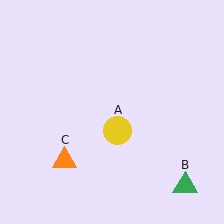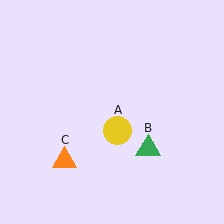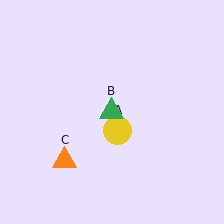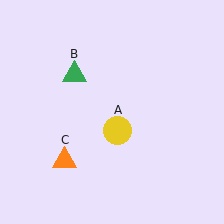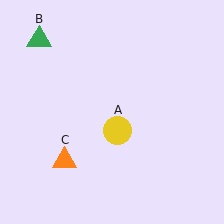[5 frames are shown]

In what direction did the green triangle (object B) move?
The green triangle (object B) moved up and to the left.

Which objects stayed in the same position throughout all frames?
Yellow circle (object A) and orange triangle (object C) remained stationary.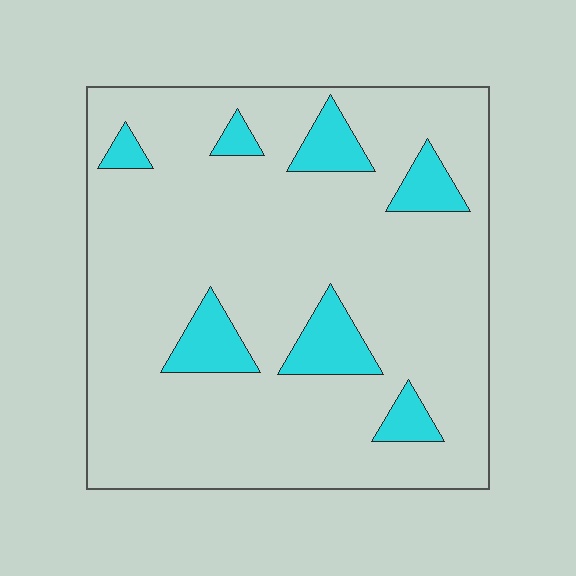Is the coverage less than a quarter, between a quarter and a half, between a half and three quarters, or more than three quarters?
Less than a quarter.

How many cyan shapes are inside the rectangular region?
7.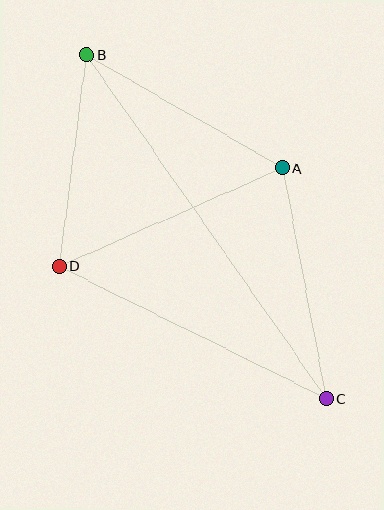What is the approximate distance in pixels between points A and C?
The distance between A and C is approximately 234 pixels.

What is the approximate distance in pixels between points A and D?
The distance between A and D is approximately 244 pixels.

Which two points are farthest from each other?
Points B and C are farthest from each other.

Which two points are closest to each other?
Points B and D are closest to each other.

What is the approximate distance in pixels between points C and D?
The distance between C and D is approximately 298 pixels.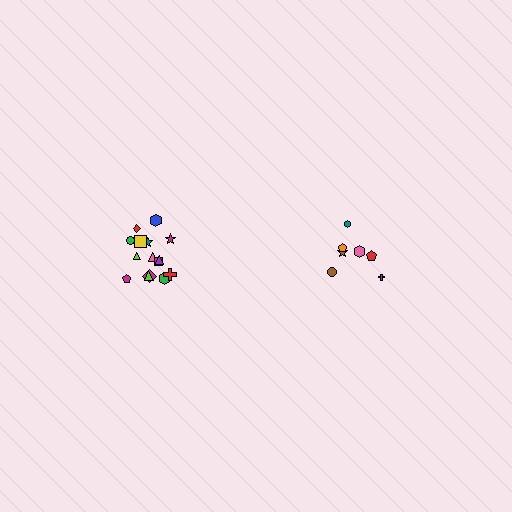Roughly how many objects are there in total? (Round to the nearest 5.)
Roughly 20 objects in total.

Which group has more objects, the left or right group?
The left group.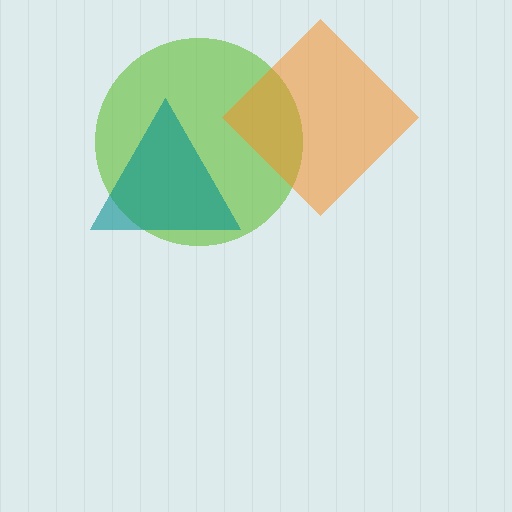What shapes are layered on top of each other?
The layered shapes are: a lime circle, a teal triangle, an orange diamond.